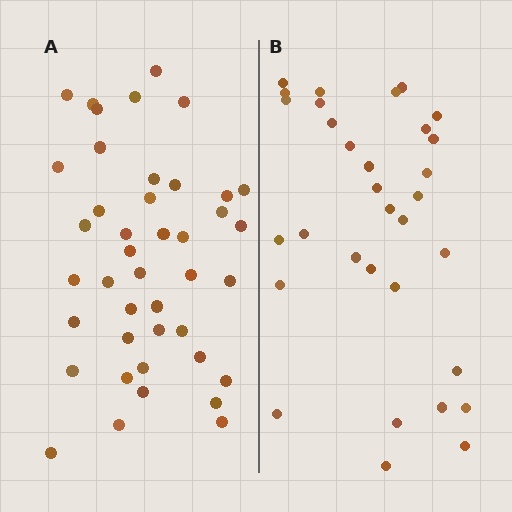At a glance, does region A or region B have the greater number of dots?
Region A (the left region) has more dots.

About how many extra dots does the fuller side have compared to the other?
Region A has roughly 10 or so more dots than region B.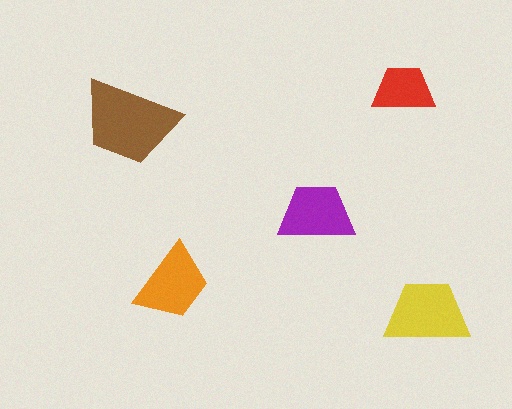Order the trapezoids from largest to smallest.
the brown one, the yellow one, the orange one, the purple one, the red one.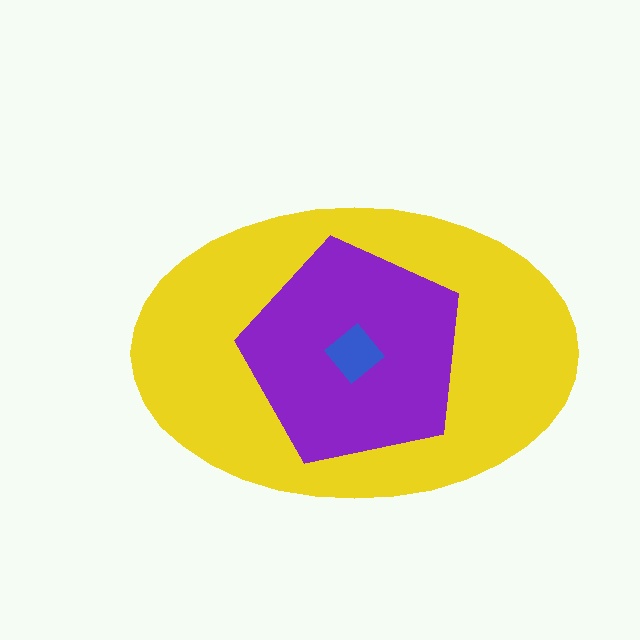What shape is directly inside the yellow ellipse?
The purple pentagon.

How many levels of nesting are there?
3.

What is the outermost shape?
The yellow ellipse.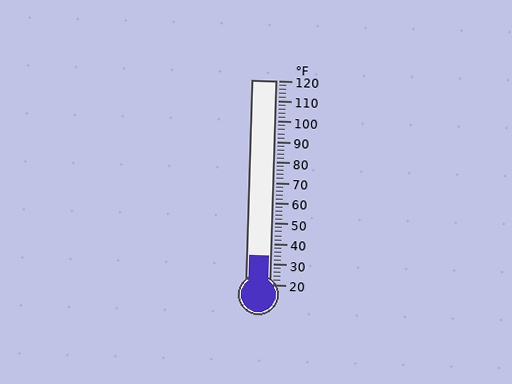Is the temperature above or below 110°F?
The temperature is below 110°F.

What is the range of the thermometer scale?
The thermometer scale ranges from 20°F to 120°F.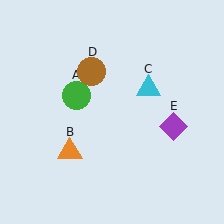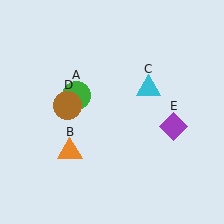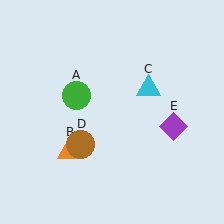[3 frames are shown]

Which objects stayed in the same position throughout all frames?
Green circle (object A) and orange triangle (object B) and cyan triangle (object C) and purple diamond (object E) remained stationary.